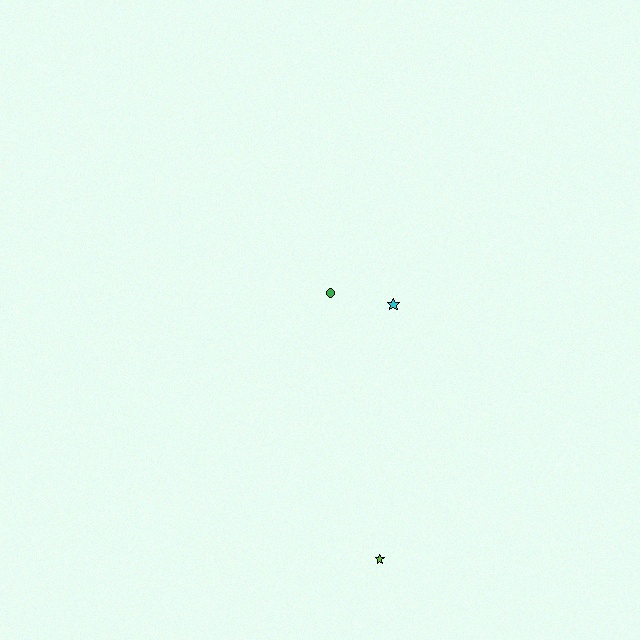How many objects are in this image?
There are 3 objects.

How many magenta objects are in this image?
There are no magenta objects.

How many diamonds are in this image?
There are no diamonds.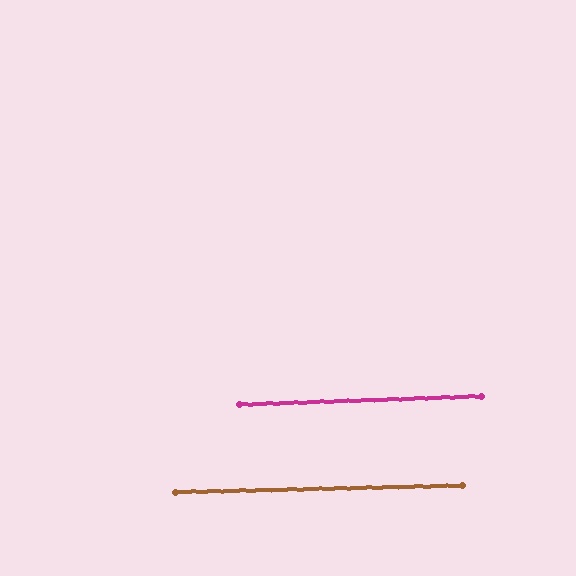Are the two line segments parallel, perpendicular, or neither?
Parallel — their directions differ by only 0.4°.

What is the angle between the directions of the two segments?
Approximately 0 degrees.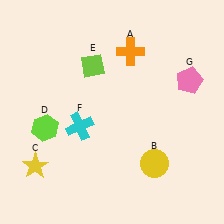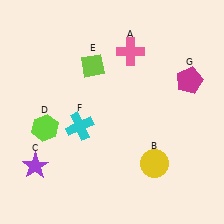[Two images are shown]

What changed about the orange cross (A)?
In Image 1, A is orange. In Image 2, it changed to pink.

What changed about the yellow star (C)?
In Image 1, C is yellow. In Image 2, it changed to purple.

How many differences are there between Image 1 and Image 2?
There are 3 differences between the two images.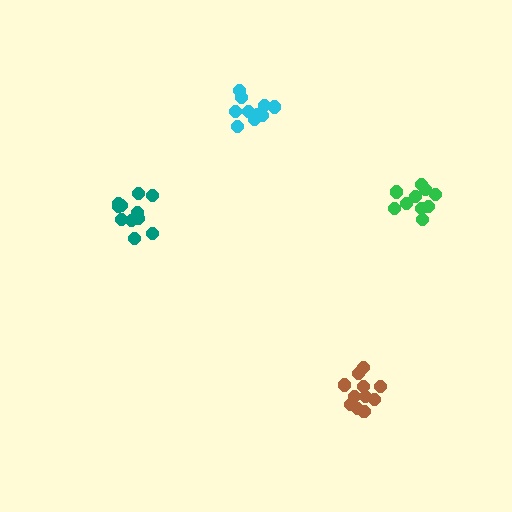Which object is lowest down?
The brown cluster is bottommost.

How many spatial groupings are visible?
There are 4 spatial groupings.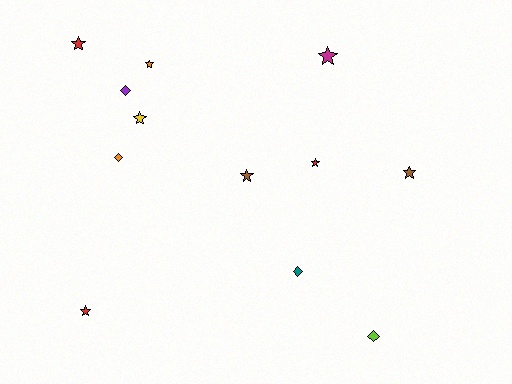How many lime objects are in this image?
There is 1 lime object.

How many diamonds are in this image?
There are 4 diamonds.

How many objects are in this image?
There are 12 objects.